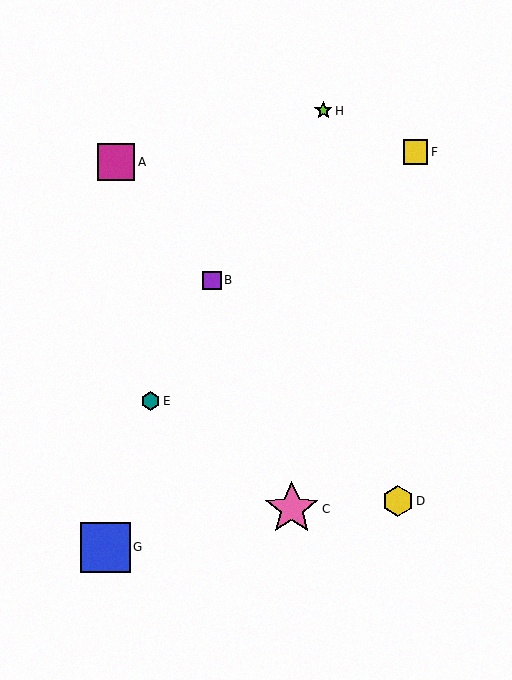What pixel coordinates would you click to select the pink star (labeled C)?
Click at (292, 509) to select the pink star C.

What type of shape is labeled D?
Shape D is a yellow hexagon.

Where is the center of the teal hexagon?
The center of the teal hexagon is at (150, 401).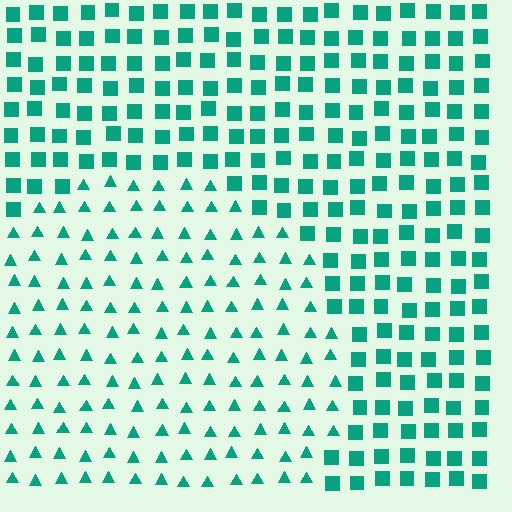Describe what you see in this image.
The image is filled with small teal elements arranged in a uniform grid. A circle-shaped region contains triangles, while the surrounding area contains squares. The boundary is defined purely by the change in element shape.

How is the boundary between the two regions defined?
The boundary is defined by a change in element shape: triangles inside vs. squares outside. All elements share the same color and spacing.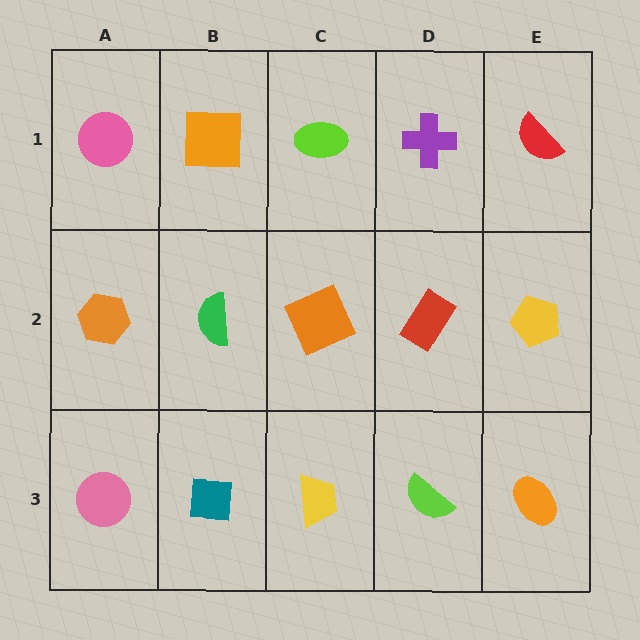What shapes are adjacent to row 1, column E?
A yellow pentagon (row 2, column E), a purple cross (row 1, column D).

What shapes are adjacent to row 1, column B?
A green semicircle (row 2, column B), a pink circle (row 1, column A), a lime ellipse (row 1, column C).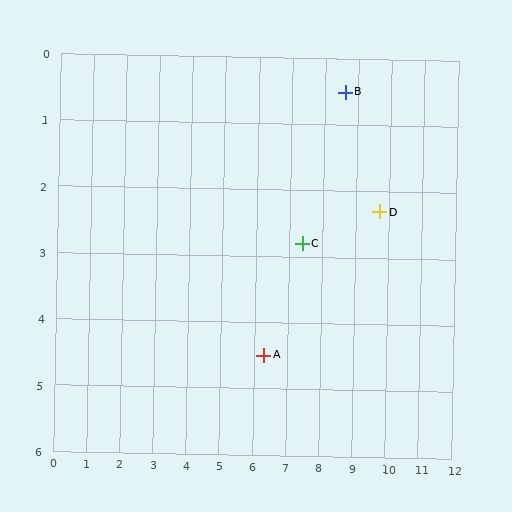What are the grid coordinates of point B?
Point B is at approximately (8.6, 0.5).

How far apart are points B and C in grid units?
Points B and C are about 2.6 grid units apart.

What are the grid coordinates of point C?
Point C is at approximately (7.4, 2.8).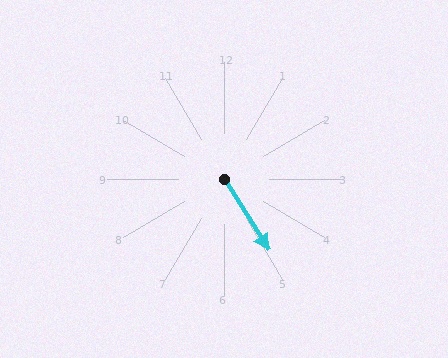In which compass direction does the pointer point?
Southeast.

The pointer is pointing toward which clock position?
Roughly 5 o'clock.